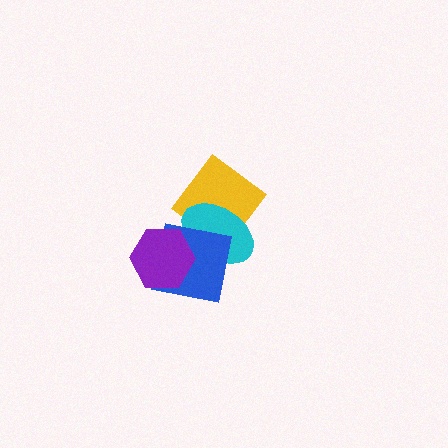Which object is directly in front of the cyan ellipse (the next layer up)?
The blue square is directly in front of the cyan ellipse.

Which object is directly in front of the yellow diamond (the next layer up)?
The cyan ellipse is directly in front of the yellow diamond.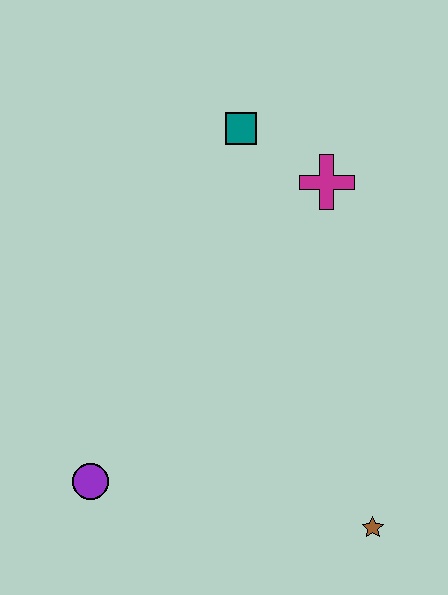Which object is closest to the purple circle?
The brown star is closest to the purple circle.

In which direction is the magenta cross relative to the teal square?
The magenta cross is to the right of the teal square.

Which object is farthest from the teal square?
The brown star is farthest from the teal square.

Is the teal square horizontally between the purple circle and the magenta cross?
Yes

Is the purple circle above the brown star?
Yes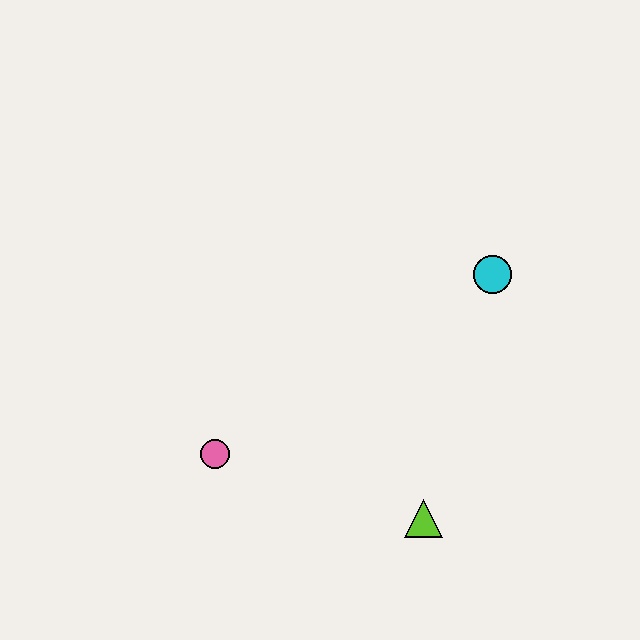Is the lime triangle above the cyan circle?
No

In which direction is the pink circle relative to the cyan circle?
The pink circle is to the left of the cyan circle.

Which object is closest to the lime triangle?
The pink circle is closest to the lime triangle.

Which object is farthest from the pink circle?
The cyan circle is farthest from the pink circle.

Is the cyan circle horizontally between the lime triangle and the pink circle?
No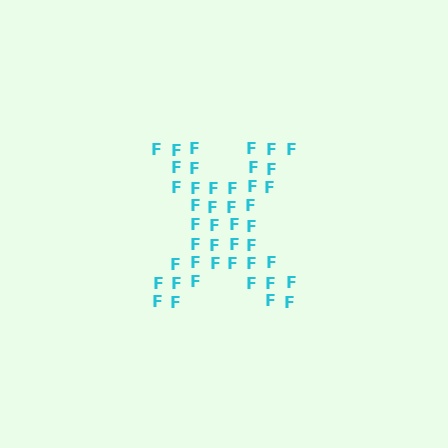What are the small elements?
The small elements are letter F's.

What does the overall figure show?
The overall figure shows the letter X.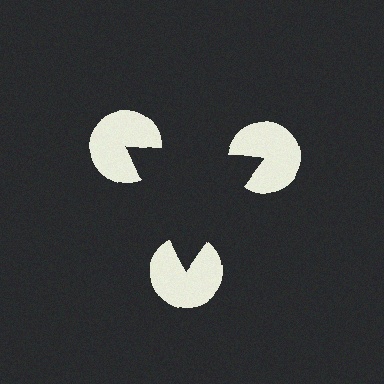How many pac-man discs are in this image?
There are 3 — one at each vertex of the illusory triangle.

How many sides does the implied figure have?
3 sides.